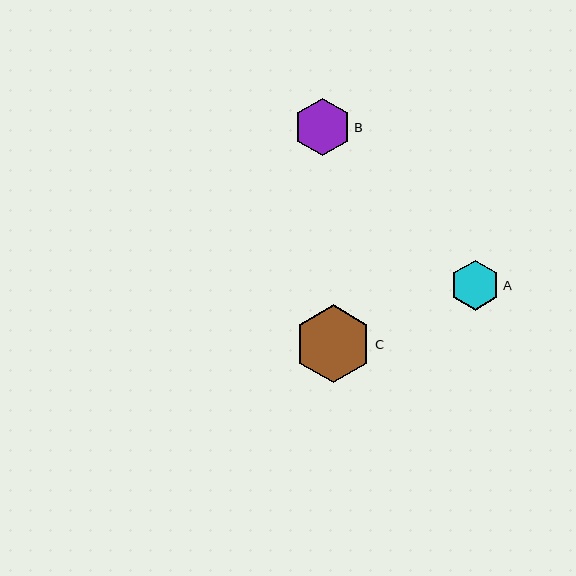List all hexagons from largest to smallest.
From largest to smallest: C, B, A.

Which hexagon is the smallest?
Hexagon A is the smallest with a size of approximately 50 pixels.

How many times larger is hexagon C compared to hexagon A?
Hexagon C is approximately 1.6 times the size of hexagon A.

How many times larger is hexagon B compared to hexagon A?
Hexagon B is approximately 1.2 times the size of hexagon A.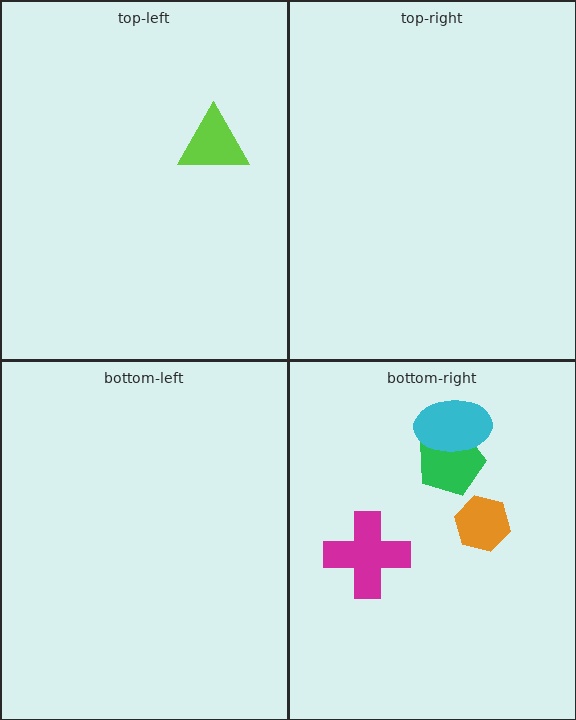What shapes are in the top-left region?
The lime triangle.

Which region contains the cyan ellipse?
The bottom-right region.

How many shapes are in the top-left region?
1.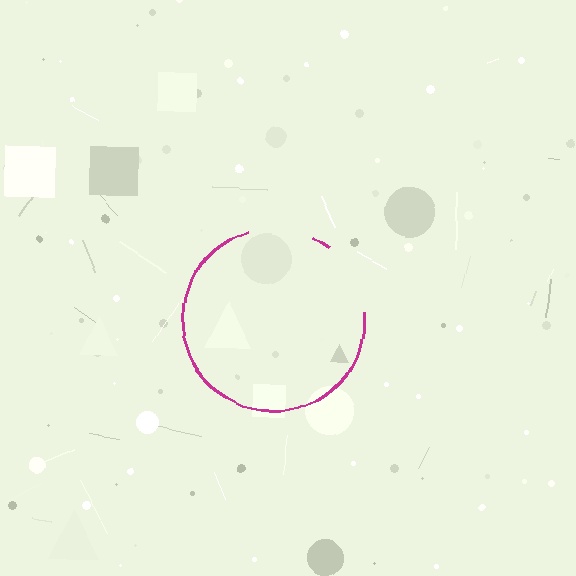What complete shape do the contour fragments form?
The contour fragments form a circle.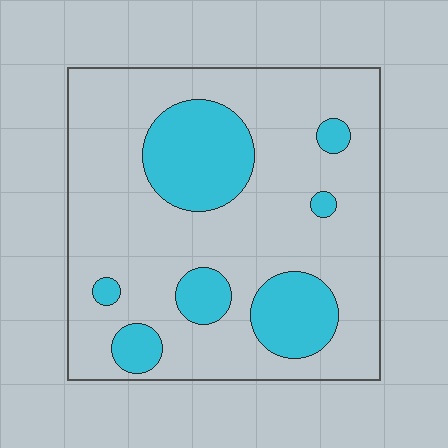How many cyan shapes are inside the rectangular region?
7.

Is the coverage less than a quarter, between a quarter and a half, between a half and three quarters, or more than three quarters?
Less than a quarter.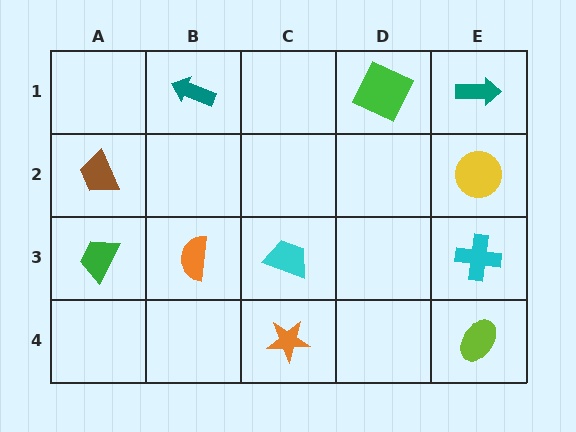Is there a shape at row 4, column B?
No, that cell is empty.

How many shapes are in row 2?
2 shapes.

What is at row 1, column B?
A teal arrow.